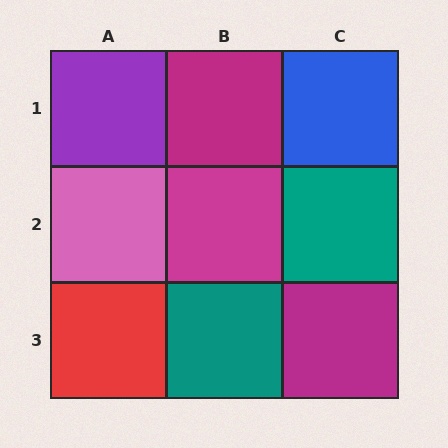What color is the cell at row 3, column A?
Red.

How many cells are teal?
2 cells are teal.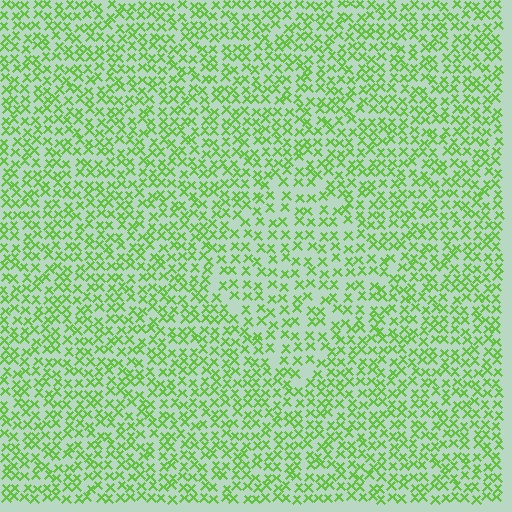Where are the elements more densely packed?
The elements are more densely packed outside the diamond boundary.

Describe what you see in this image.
The image contains small lime elements arranged at two different densities. A diamond-shaped region is visible where the elements are less densely packed than the surrounding area.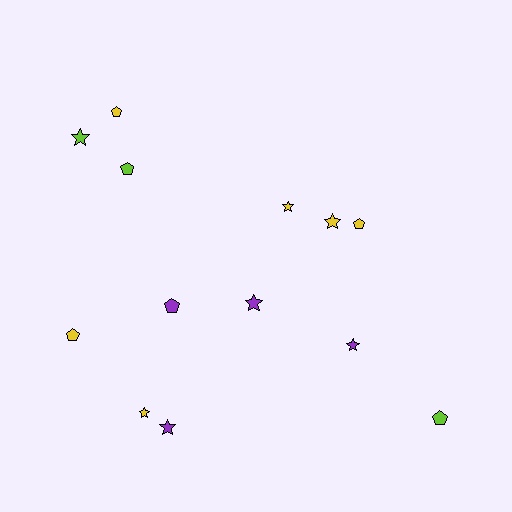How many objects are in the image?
There are 13 objects.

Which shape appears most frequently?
Star, with 7 objects.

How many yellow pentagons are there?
There are 3 yellow pentagons.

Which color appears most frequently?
Yellow, with 6 objects.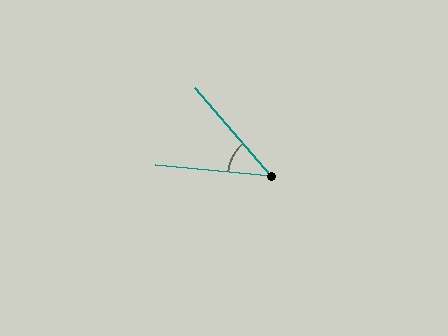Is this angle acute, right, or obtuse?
It is acute.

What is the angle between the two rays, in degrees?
Approximately 44 degrees.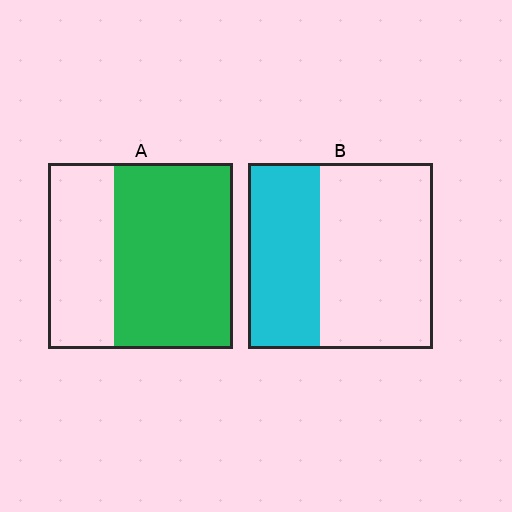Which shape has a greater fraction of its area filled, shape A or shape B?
Shape A.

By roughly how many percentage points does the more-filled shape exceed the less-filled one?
By roughly 25 percentage points (A over B).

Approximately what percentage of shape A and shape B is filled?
A is approximately 65% and B is approximately 40%.